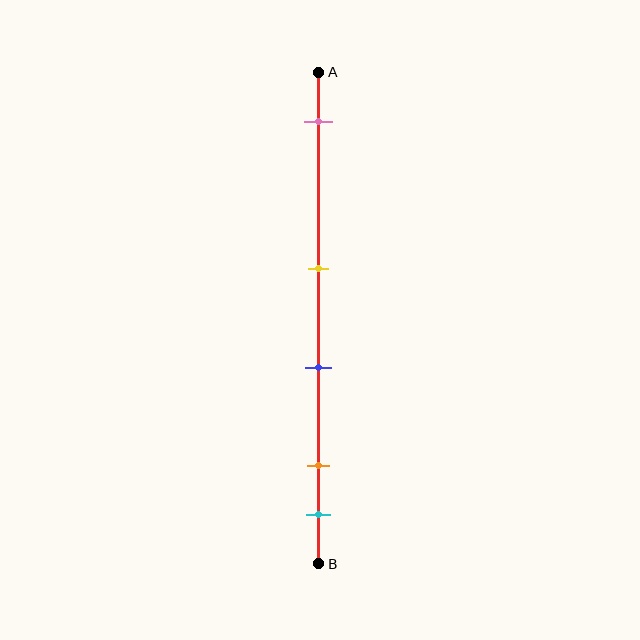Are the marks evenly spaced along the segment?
No, the marks are not evenly spaced.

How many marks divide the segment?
There are 5 marks dividing the segment.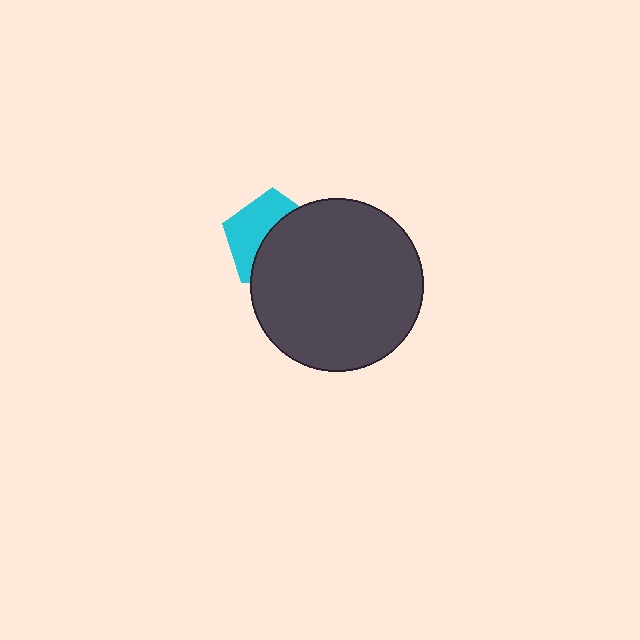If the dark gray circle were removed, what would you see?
You would see the complete cyan pentagon.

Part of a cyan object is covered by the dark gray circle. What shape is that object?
It is a pentagon.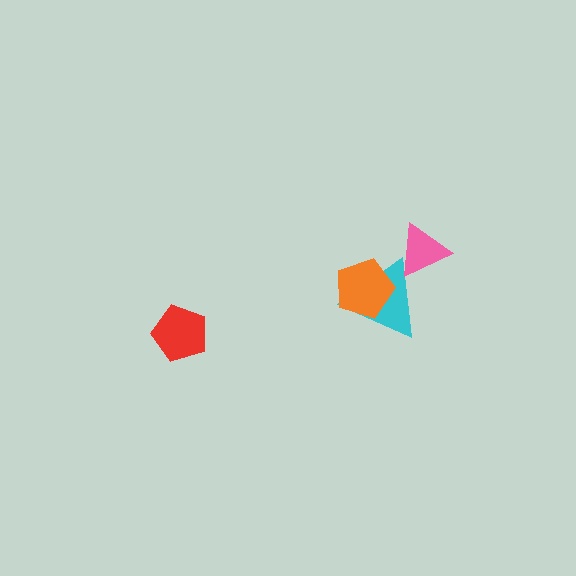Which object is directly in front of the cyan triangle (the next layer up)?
The orange pentagon is directly in front of the cyan triangle.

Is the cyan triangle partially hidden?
Yes, it is partially covered by another shape.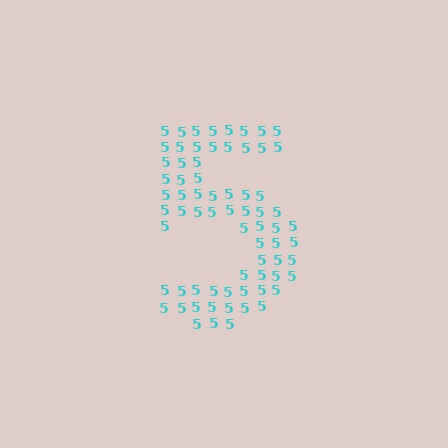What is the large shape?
The large shape is the digit 5.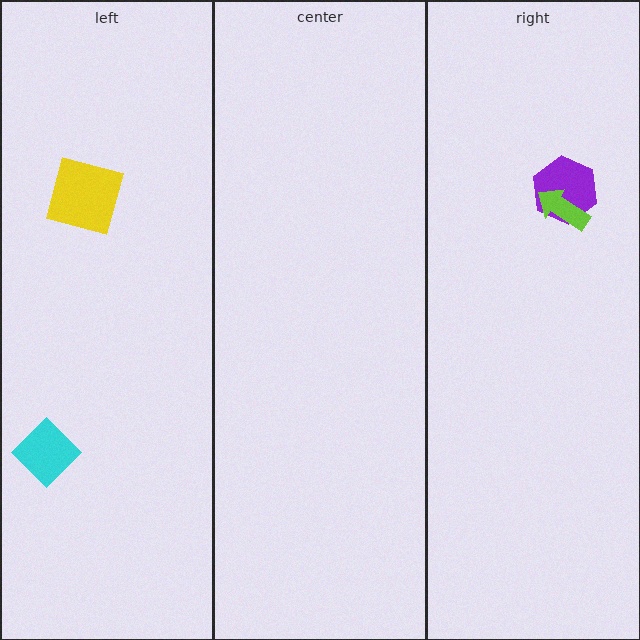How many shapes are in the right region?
2.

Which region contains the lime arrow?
The right region.